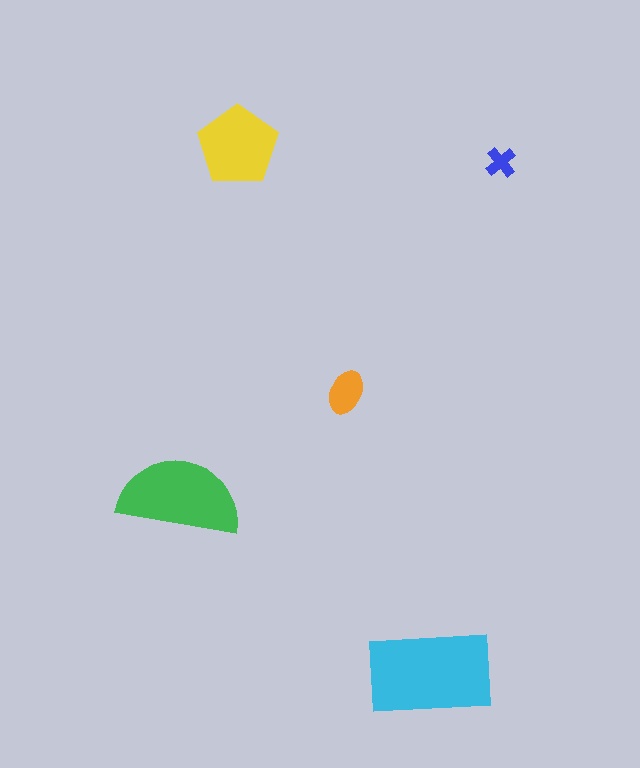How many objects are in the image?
There are 5 objects in the image.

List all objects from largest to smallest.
The cyan rectangle, the green semicircle, the yellow pentagon, the orange ellipse, the blue cross.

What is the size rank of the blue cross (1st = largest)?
5th.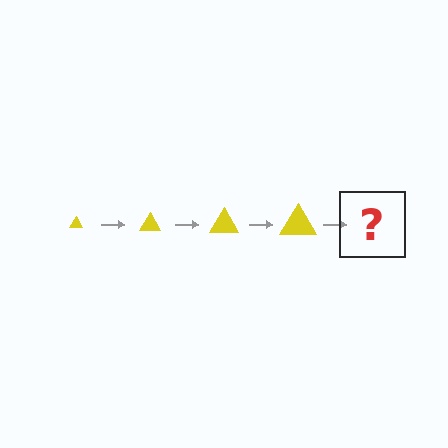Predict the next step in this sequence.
The next step is a yellow triangle, larger than the previous one.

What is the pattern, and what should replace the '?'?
The pattern is that the triangle gets progressively larger each step. The '?' should be a yellow triangle, larger than the previous one.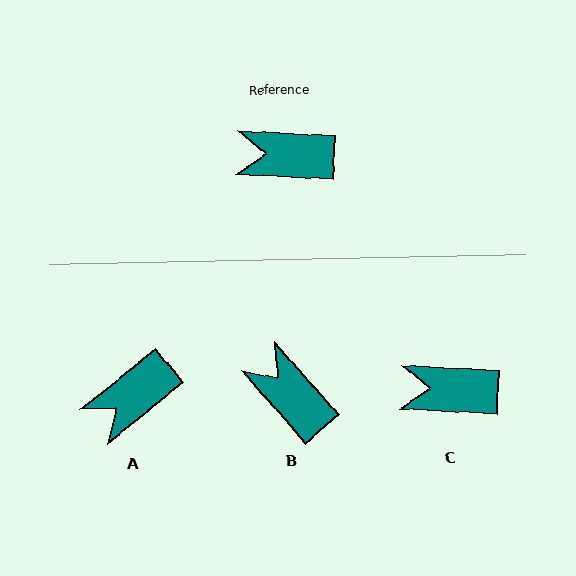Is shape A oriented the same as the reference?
No, it is off by about 42 degrees.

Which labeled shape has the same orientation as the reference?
C.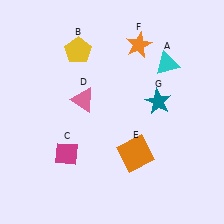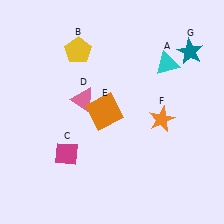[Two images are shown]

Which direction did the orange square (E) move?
The orange square (E) moved up.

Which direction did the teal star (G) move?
The teal star (G) moved up.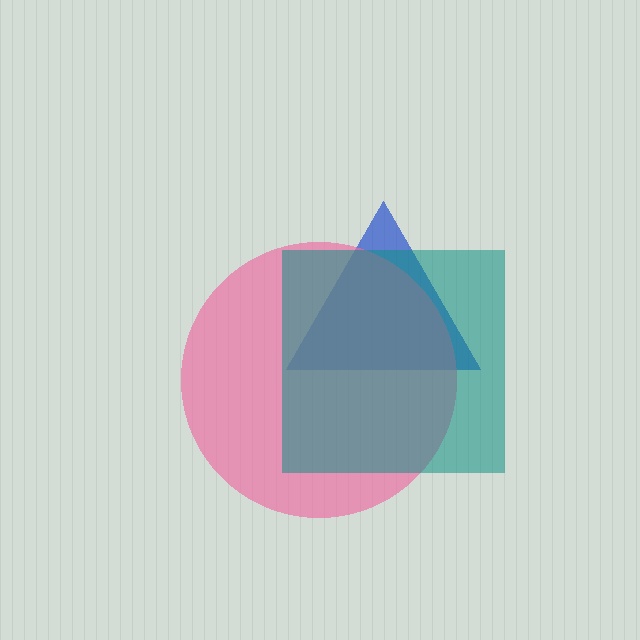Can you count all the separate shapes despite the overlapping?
Yes, there are 3 separate shapes.